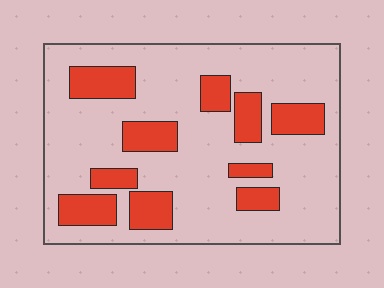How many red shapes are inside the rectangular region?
10.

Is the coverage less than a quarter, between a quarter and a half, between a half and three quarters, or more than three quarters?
Less than a quarter.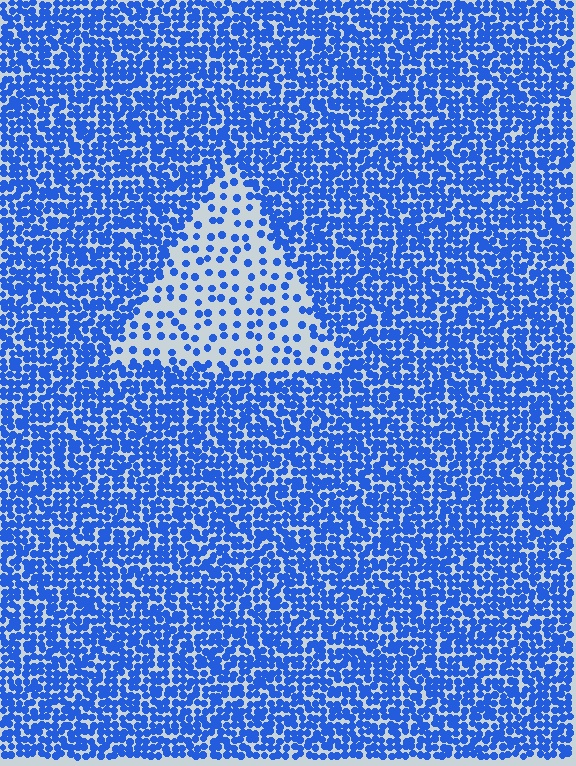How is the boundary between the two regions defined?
The boundary is defined by a change in element density (approximately 2.9x ratio). All elements are the same color, size, and shape.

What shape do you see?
I see a triangle.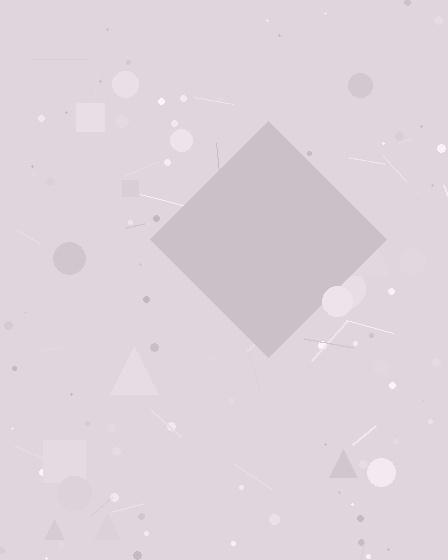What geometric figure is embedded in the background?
A diamond is embedded in the background.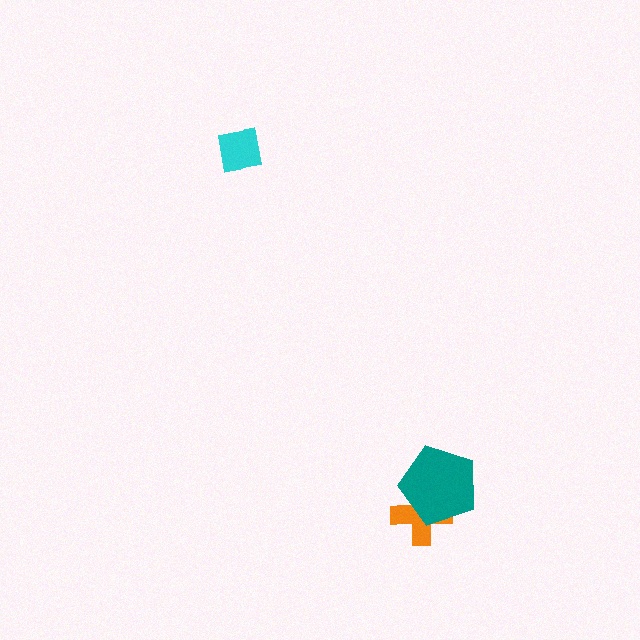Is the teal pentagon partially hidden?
No, no other shape covers it.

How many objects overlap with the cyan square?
0 objects overlap with the cyan square.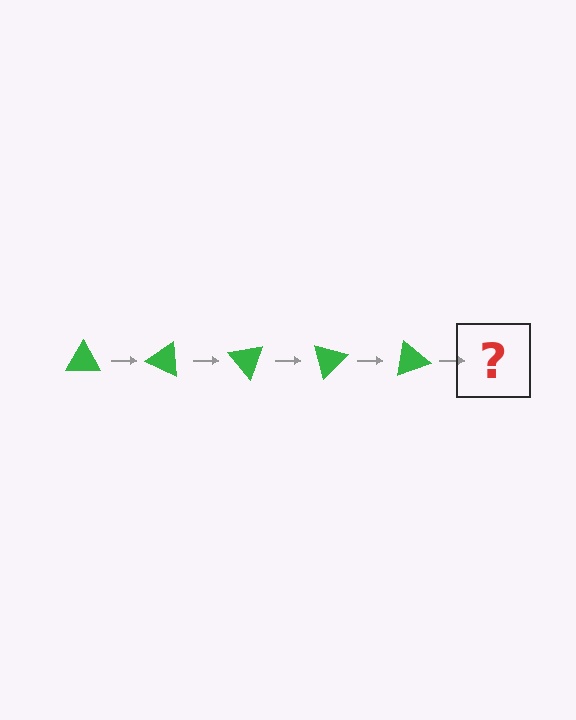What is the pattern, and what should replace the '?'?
The pattern is that the triangle rotates 25 degrees each step. The '?' should be a green triangle rotated 125 degrees.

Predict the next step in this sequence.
The next step is a green triangle rotated 125 degrees.